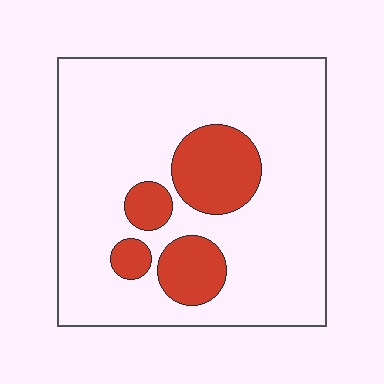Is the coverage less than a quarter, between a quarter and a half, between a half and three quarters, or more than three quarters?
Less than a quarter.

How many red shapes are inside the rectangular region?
4.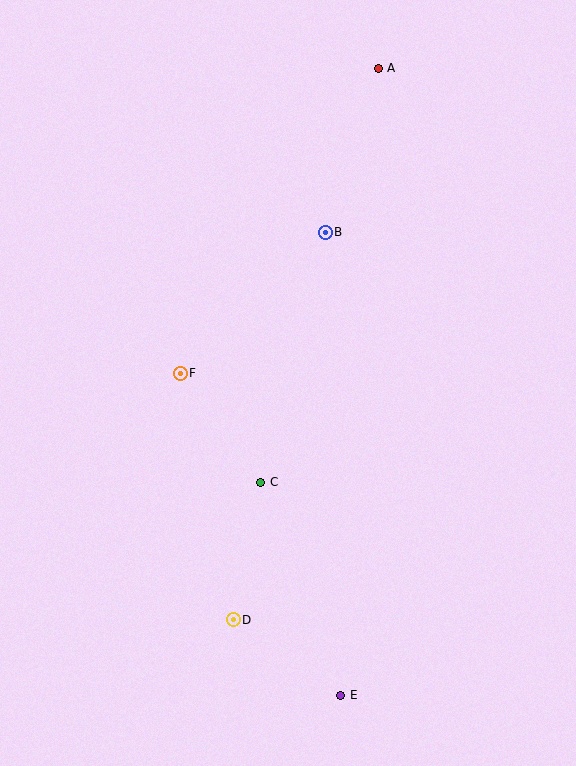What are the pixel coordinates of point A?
Point A is at (378, 68).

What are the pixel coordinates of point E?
Point E is at (341, 695).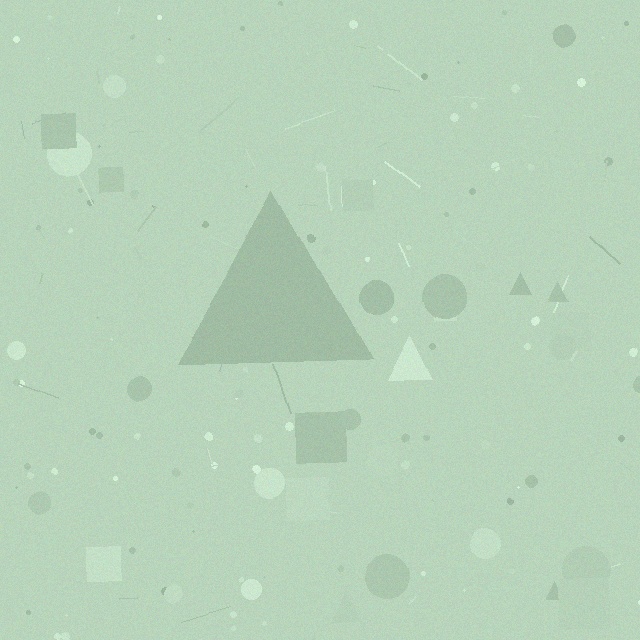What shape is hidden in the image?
A triangle is hidden in the image.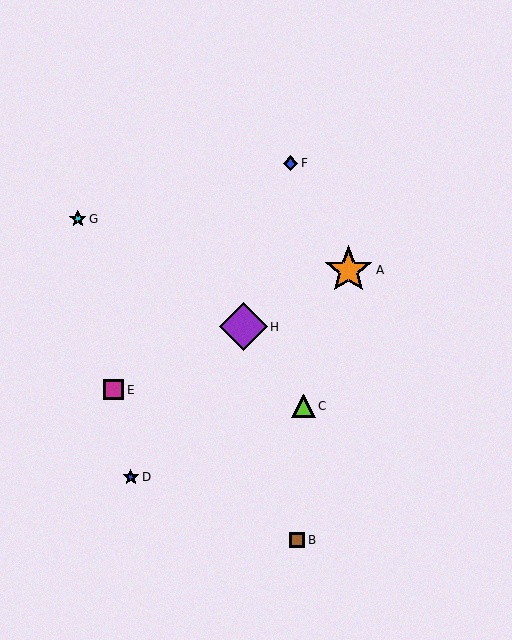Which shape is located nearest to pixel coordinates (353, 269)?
The orange star (labeled A) at (348, 270) is nearest to that location.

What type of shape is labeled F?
Shape F is a blue diamond.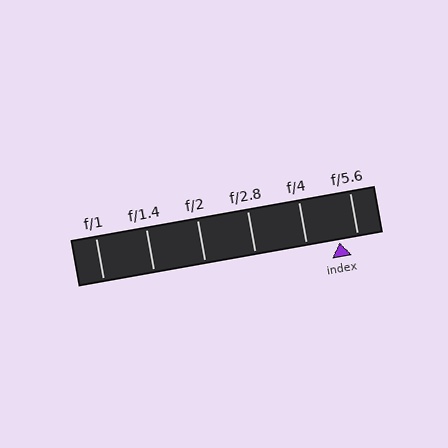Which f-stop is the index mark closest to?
The index mark is closest to f/5.6.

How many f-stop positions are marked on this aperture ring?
There are 6 f-stop positions marked.